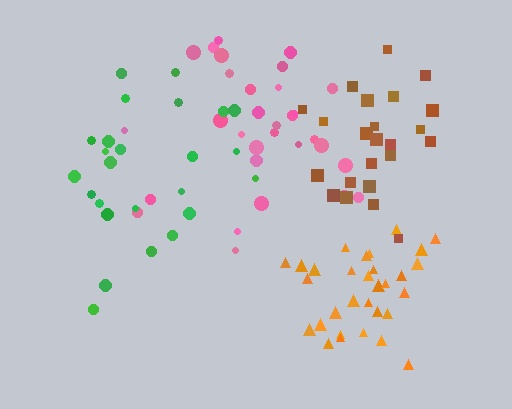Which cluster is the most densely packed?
Orange.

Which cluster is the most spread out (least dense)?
Green.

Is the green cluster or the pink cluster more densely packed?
Pink.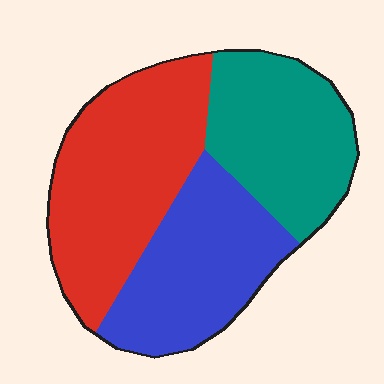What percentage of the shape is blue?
Blue takes up about one third (1/3) of the shape.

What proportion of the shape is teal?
Teal takes up about one third (1/3) of the shape.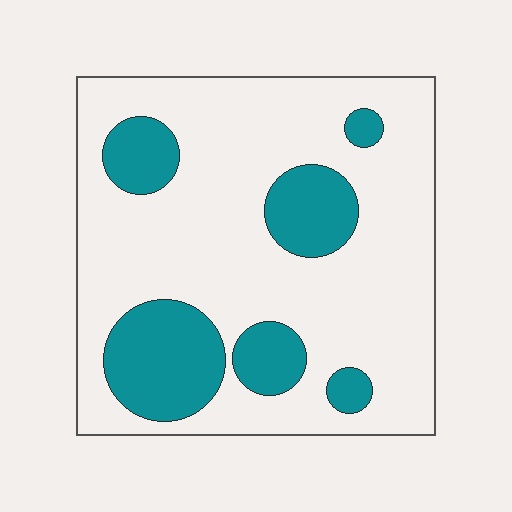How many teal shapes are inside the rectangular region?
6.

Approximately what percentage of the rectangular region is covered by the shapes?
Approximately 25%.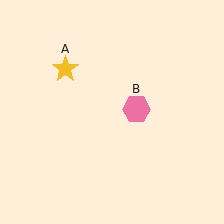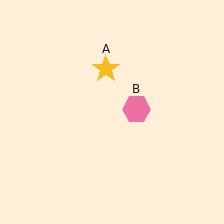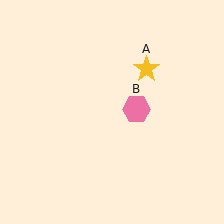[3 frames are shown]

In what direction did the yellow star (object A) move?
The yellow star (object A) moved right.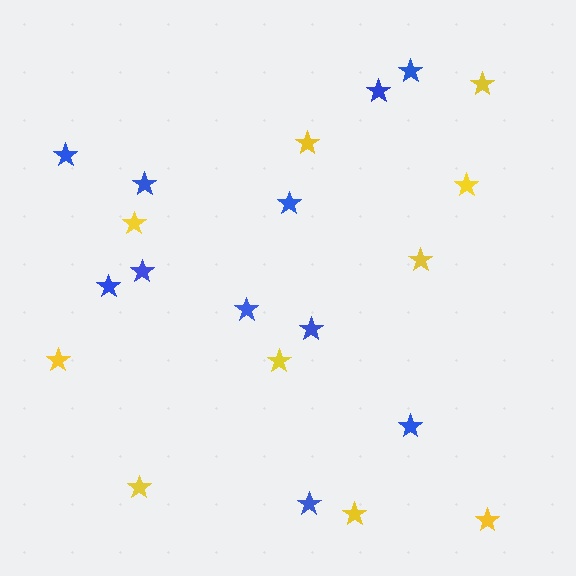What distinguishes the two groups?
There are 2 groups: one group of blue stars (11) and one group of yellow stars (10).